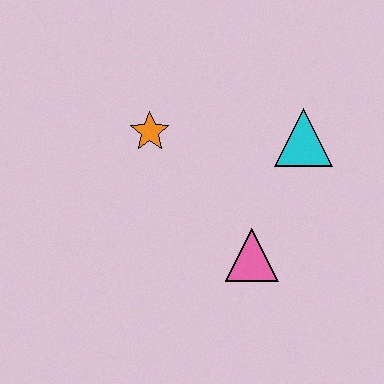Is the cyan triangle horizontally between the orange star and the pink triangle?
No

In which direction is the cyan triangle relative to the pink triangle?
The cyan triangle is above the pink triangle.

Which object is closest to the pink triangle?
The cyan triangle is closest to the pink triangle.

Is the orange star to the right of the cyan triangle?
No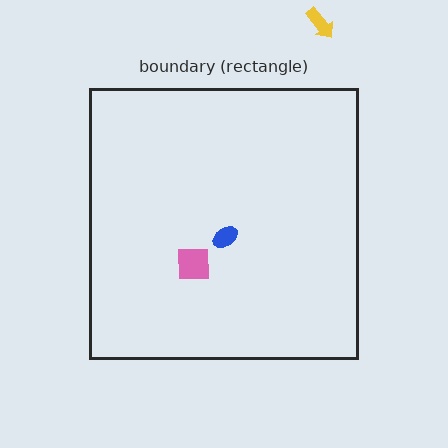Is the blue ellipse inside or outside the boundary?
Inside.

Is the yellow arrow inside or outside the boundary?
Outside.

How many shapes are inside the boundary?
2 inside, 1 outside.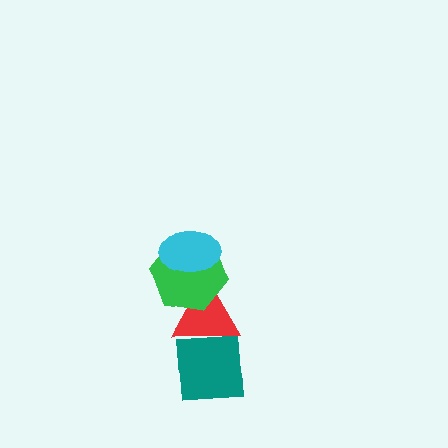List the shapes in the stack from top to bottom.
From top to bottom: the cyan ellipse, the green hexagon, the red triangle, the teal square.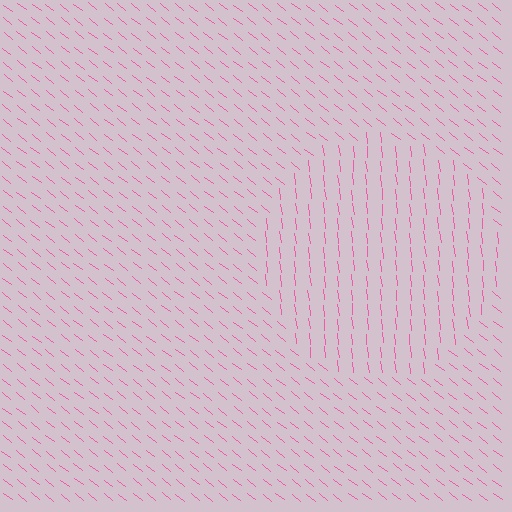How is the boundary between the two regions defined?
The boundary is defined purely by a change in line orientation (approximately 45 degrees difference). All lines are the same color and thickness.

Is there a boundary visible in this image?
Yes, there is a texture boundary formed by a change in line orientation.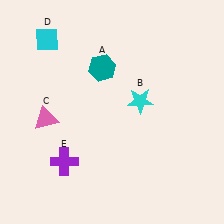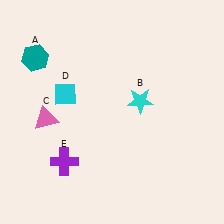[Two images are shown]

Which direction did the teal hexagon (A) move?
The teal hexagon (A) moved left.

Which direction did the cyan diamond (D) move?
The cyan diamond (D) moved down.